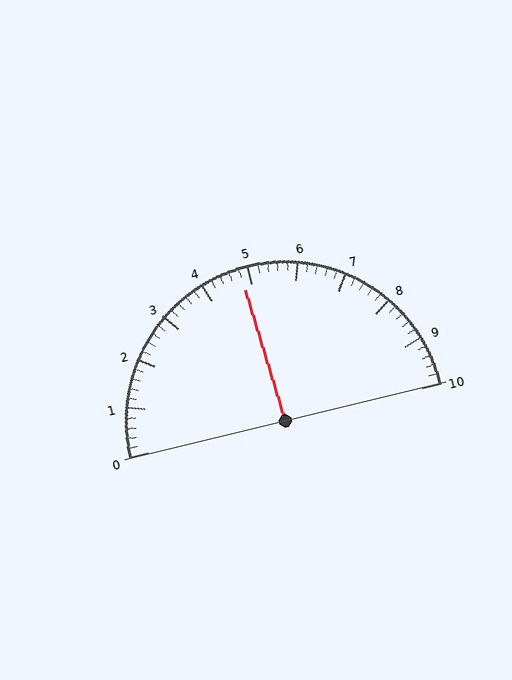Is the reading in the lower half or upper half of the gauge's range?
The reading is in the lower half of the range (0 to 10).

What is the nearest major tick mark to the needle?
The nearest major tick mark is 5.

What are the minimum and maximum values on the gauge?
The gauge ranges from 0 to 10.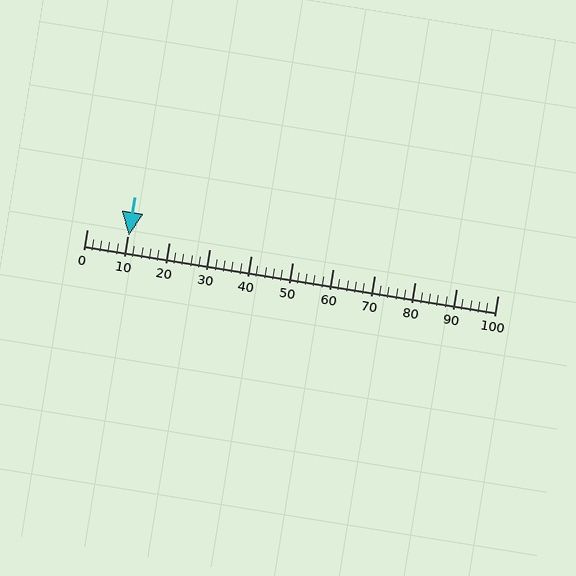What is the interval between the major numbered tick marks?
The major tick marks are spaced 10 units apart.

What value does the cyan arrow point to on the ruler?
The cyan arrow points to approximately 10.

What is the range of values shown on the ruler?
The ruler shows values from 0 to 100.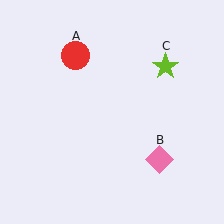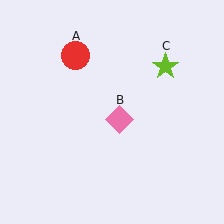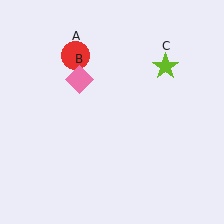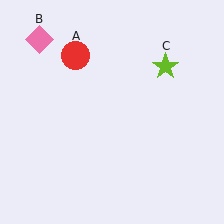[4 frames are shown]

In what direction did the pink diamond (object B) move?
The pink diamond (object B) moved up and to the left.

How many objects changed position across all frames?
1 object changed position: pink diamond (object B).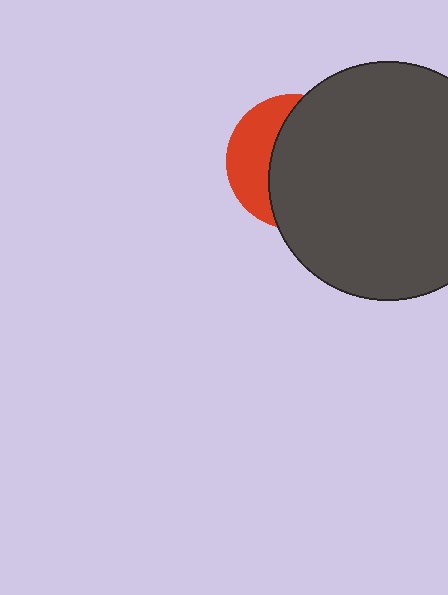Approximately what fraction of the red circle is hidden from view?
Roughly 66% of the red circle is hidden behind the dark gray circle.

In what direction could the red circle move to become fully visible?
The red circle could move left. That would shift it out from behind the dark gray circle entirely.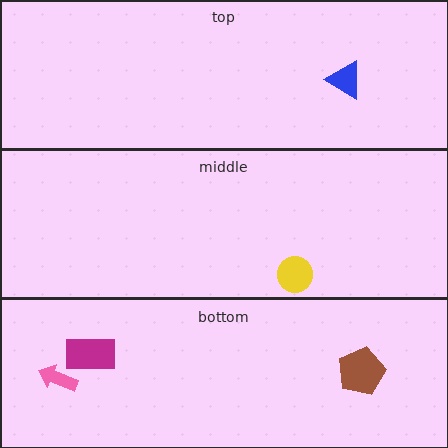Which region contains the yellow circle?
The middle region.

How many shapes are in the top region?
1.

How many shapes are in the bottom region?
3.